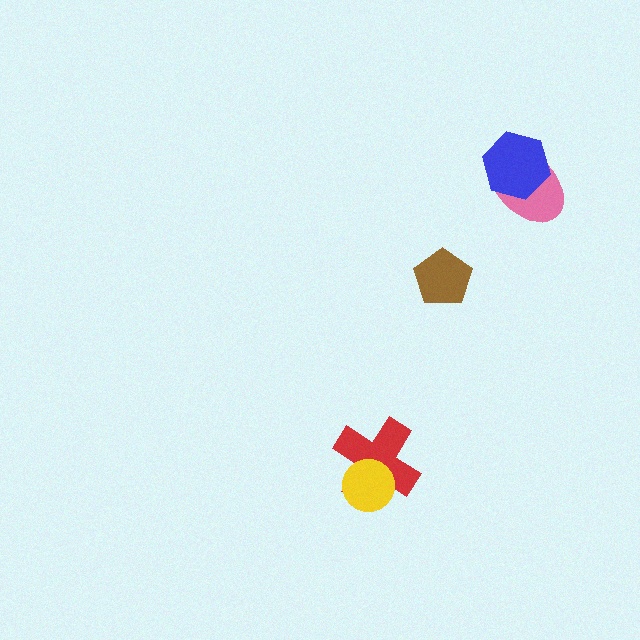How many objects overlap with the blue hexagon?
1 object overlaps with the blue hexagon.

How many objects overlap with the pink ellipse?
1 object overlaps with the pink ellipse.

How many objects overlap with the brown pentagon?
0 objects overlap with the brown pentagon.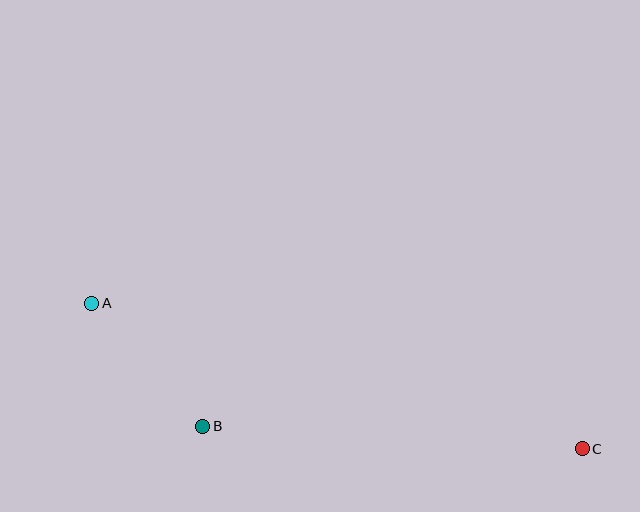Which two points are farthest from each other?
Points A and C are farthest from each other.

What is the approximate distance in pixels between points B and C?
The distance between B and C is approximately 380 pixels.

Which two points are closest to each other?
Points A and B are closest to each other.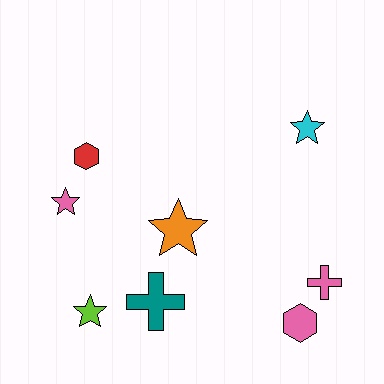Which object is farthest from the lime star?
The cyan star is farthest from the lime star.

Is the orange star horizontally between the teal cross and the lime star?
No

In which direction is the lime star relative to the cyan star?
The lime star is to the left of the cyan star.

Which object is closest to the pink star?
The red hexagon is closest to the pink star.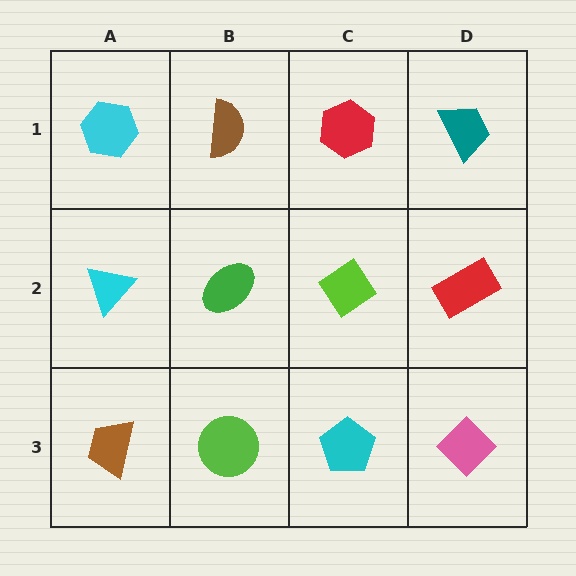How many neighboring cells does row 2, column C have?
4.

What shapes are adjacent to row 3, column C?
A lime diamond (row 2, column C), a lime circle (row 3, column B), a pink diamond (row 3, column D).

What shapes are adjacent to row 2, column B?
A brown semicircle (row 1, column B), a lime circle (row 3, column B), a cyan triangle (row 2, column A), a lime diamond (row 2, column C).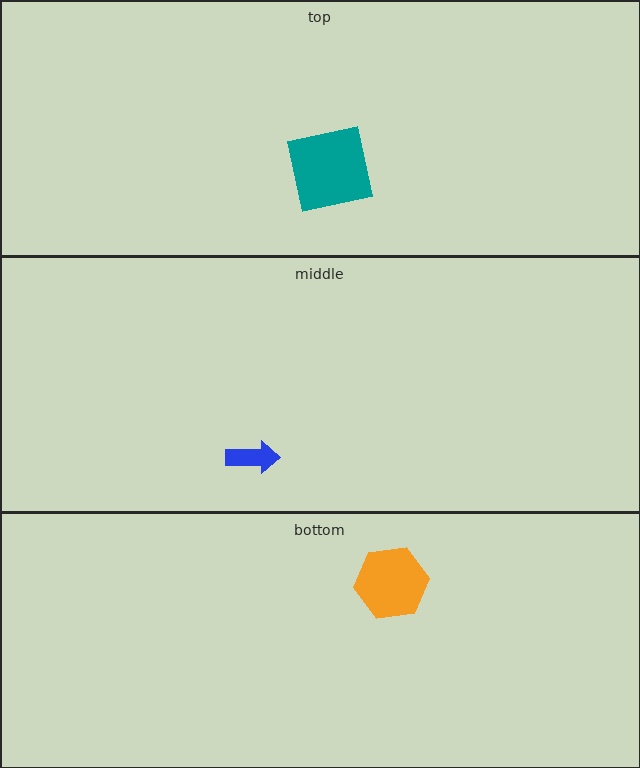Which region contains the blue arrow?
The middle region.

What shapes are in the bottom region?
The orange hexagon.